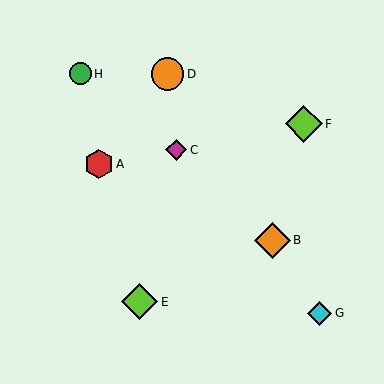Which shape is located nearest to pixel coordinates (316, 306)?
The cyan diamond (labeled G) at (320, 313) is nearest to that location.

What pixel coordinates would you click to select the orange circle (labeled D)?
Click at (167, 74) to select the orange circle D.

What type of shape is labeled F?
Shape F is a lime diamond.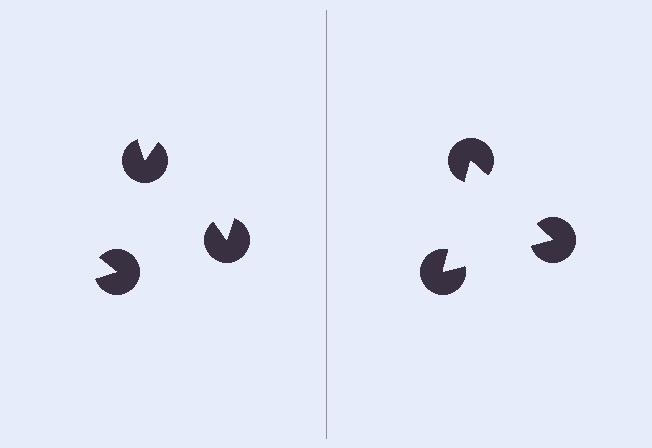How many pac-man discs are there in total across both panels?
6 — 3 on each side.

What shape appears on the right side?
An illusory triangle.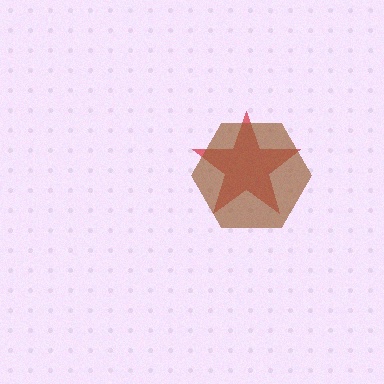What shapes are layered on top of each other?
The layered shapes are: a red star, a brown hexagon.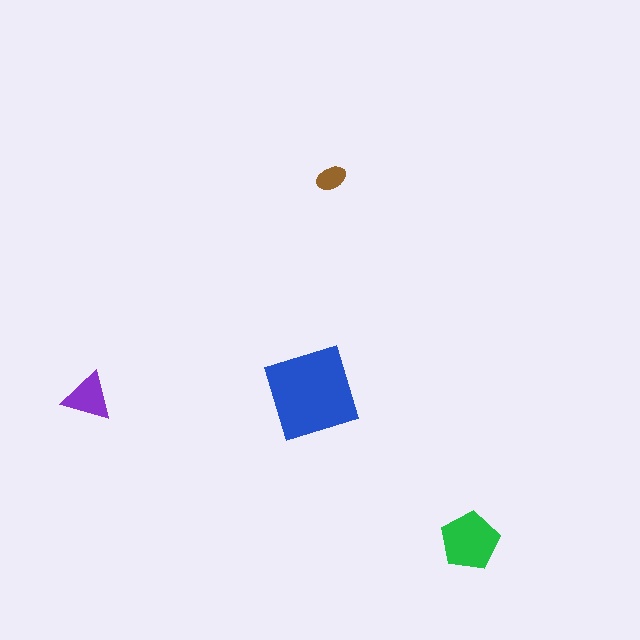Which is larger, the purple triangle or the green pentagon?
The green pentagon.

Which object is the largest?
The blue diamond.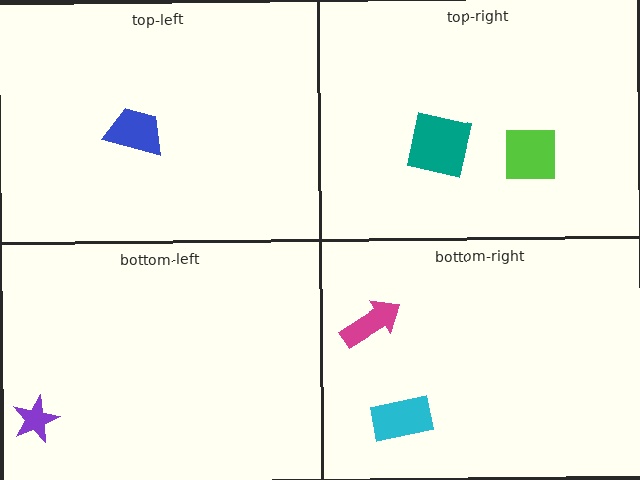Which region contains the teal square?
The top-right region.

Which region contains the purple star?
The bottom-left region.